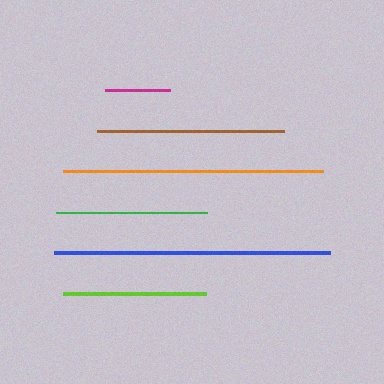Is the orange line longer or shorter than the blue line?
The blue line is longer than the orange line.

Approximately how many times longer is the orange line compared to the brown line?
The orange line is approximately 1.4 times the length of the brown line.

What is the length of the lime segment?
The lime segment is approximately 142 pixels long.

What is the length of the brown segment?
The brown segment is approximately 188 pixels long.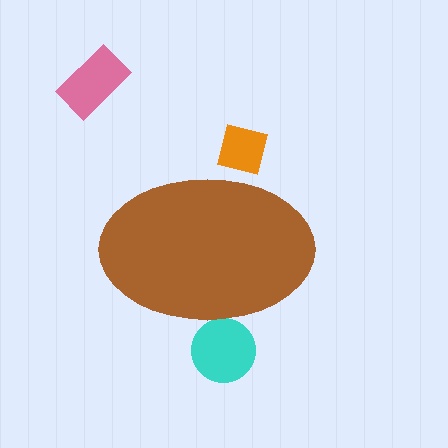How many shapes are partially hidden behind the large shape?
2 shapes are partially hidden.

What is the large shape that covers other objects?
A brown ellipse.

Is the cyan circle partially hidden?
Yes, the cyan circle is partially hidden behind the brown ellipse.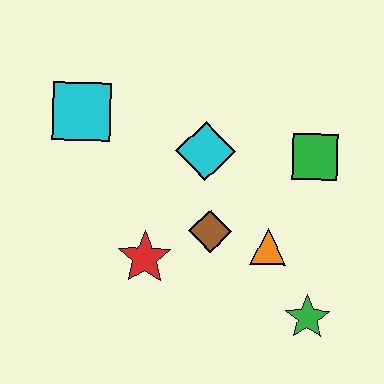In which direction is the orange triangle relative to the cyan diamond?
The orange triangle is below the cyan diamond.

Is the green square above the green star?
Yes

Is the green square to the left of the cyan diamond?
No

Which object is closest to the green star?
The orange triangle is closest to the green star.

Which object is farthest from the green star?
The cyan square is farthest from the green star.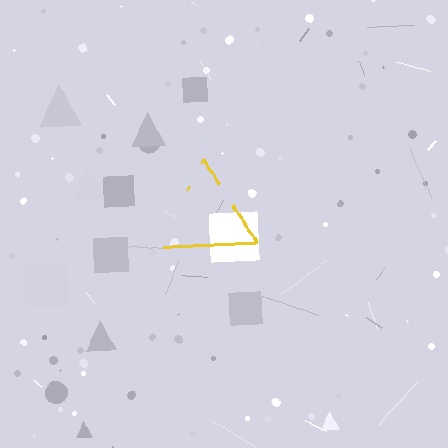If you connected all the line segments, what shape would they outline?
They would outline a triangle.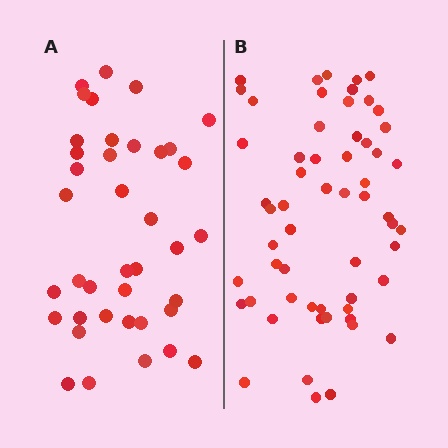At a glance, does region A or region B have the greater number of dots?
Region B (the right region) has more dots.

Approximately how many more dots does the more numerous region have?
Region B has approximately 20 more dots than region A.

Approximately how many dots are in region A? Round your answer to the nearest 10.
About 40 dots. (The exact count is 39, which rounds to 40.)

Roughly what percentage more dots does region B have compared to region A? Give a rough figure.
About 50% more.